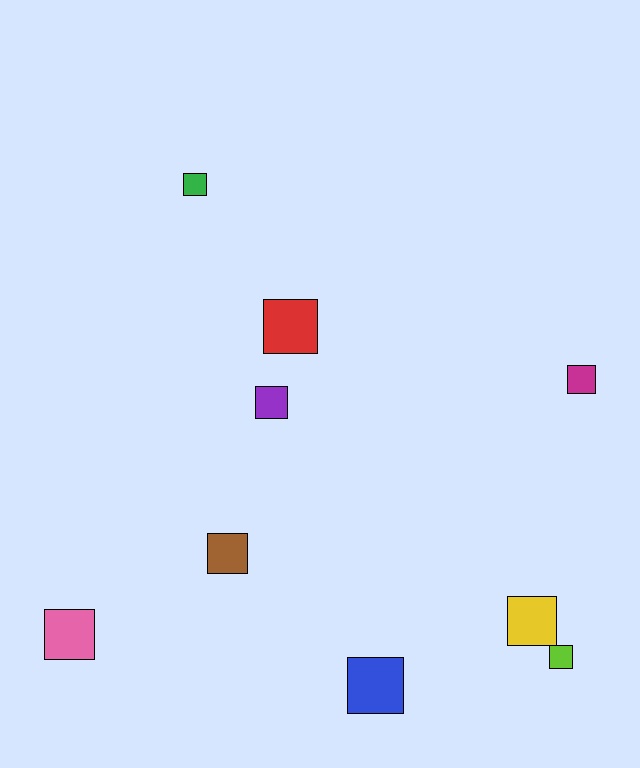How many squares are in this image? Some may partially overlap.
There are 9 squares.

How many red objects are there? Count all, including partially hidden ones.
There is 1 red object.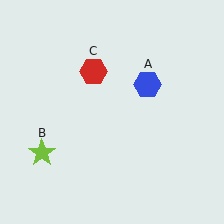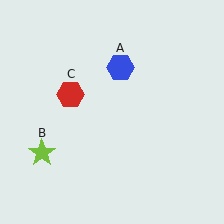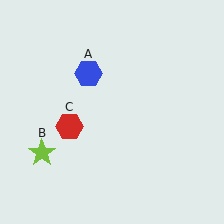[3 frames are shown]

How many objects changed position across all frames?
2 objects changed position: blue hexagon (object A), red hexagon (object C).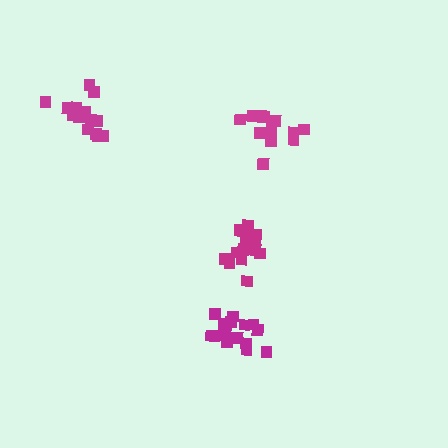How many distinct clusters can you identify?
There are 4 distinct clusters.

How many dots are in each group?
Group 1: 14 dots, Group 2: 18 dots, Group 3: 14 dots, Group 4: 17 dots (63 total).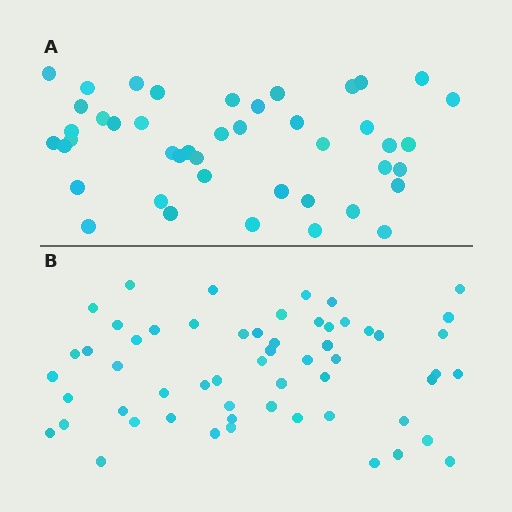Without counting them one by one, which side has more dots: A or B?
Region B (the bottom region) has more dots.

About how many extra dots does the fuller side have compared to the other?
Region B has approximately 15 more dots than region A.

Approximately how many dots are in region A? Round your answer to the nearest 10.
About 40 dots. (The exact count is 44, which rounds to 40.)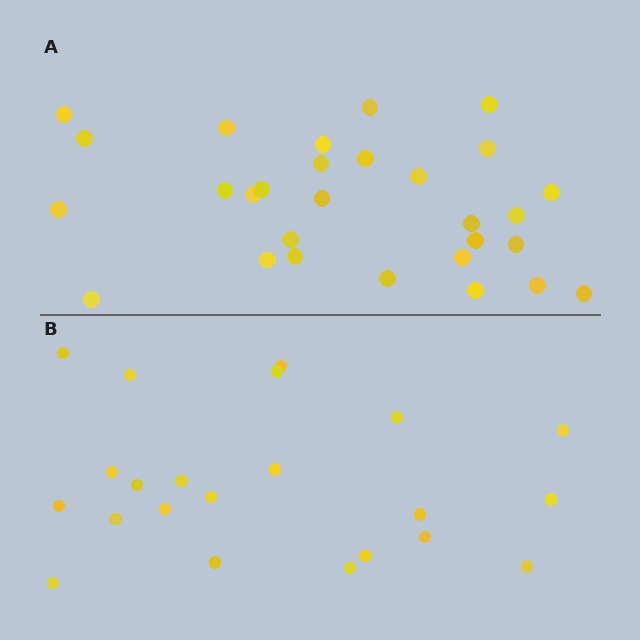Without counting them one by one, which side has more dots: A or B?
Region A (the top region) has more dots.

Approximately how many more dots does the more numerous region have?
Region A has roughly 8 or so more dots than region B.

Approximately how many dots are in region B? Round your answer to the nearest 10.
About 20 dots. (The exact count is 22, which rounds to 20.)